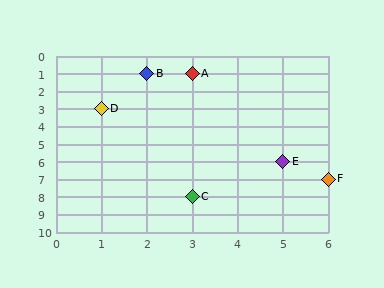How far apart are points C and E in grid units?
Points C and E are 2 columns and 2 rows apart (about 2.8 grid units diagonally).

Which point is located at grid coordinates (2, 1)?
Point B is at (2, 1).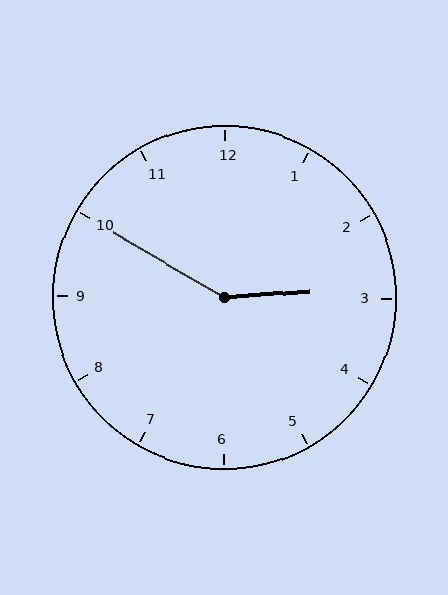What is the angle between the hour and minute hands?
Approximately 145 degrees.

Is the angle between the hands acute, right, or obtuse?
It is obtuse.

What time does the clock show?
2:50.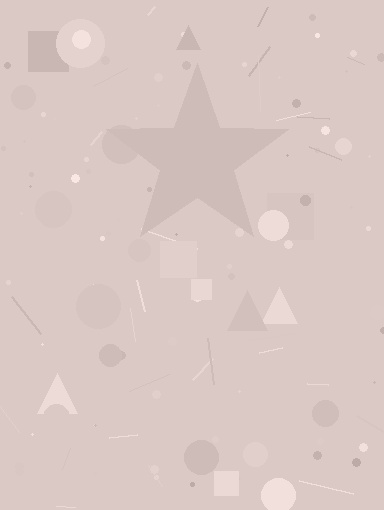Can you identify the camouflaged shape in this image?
The camouflaged shape is a star.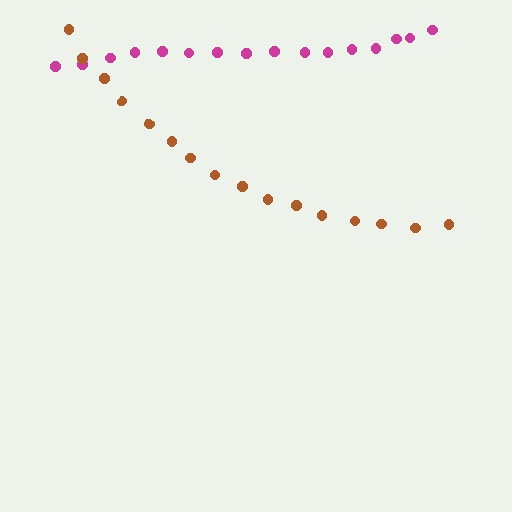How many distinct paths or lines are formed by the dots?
There are 2 distinct paths.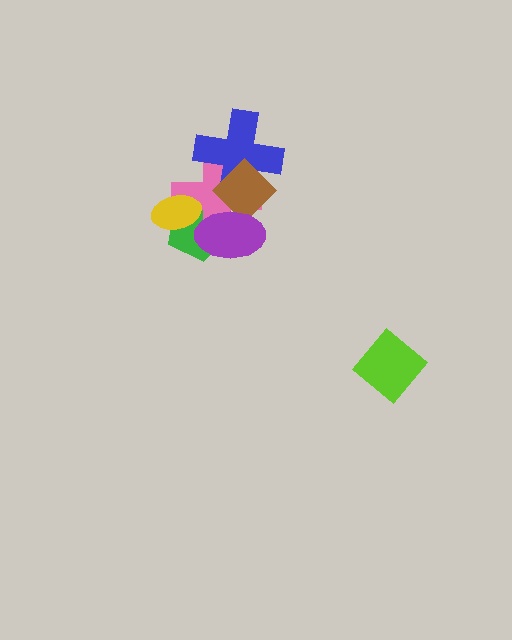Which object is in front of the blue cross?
The brown diamond is in front of the blue cross.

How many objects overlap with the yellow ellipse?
2 objects overlap with the yellow ellipse.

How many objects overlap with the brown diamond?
3 objects overlap with the brown diamond.